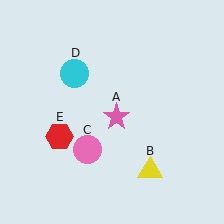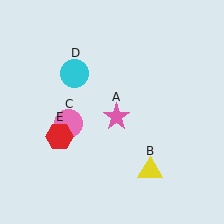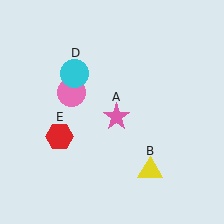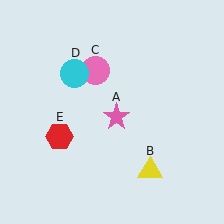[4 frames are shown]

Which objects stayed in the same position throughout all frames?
Pink star (object A) and yellow triangle (object B) and cyan circle (object D) and red hexagon (object E) remained stationary.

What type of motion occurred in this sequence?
The pink circle (object C) rotated clockwise around the center of the scene.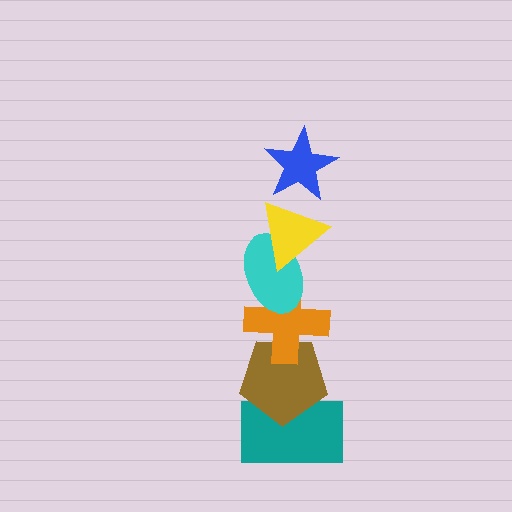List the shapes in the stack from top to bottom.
From top to bottom: the blue star, the yellow triangle, the cyan ellipse, the orange cross, the brown pentagon, the teal rectangle.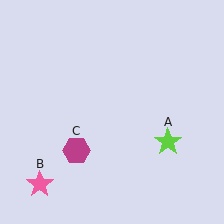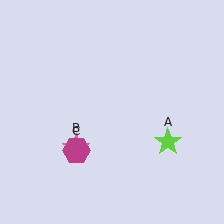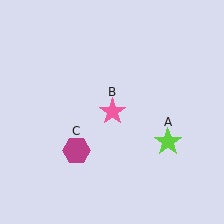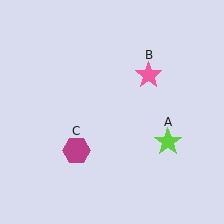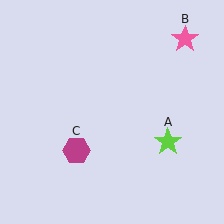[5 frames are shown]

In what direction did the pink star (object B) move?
The pink star (object B) moved up and to the right.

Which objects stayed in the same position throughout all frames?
Lime star (object A) and magenta hexagon (object C) remained stationary.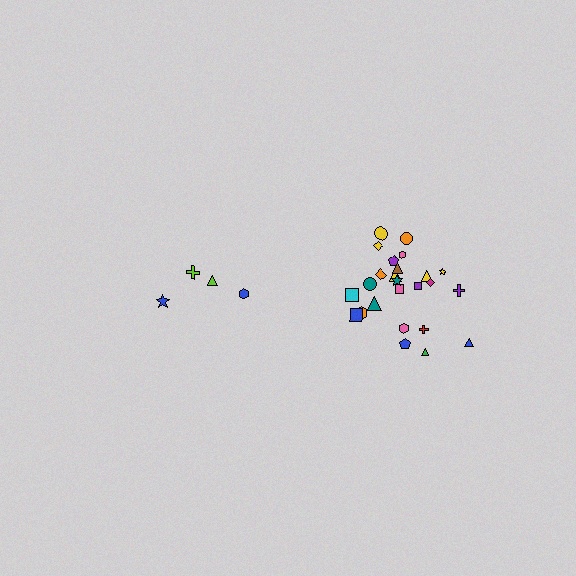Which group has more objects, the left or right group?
The right group.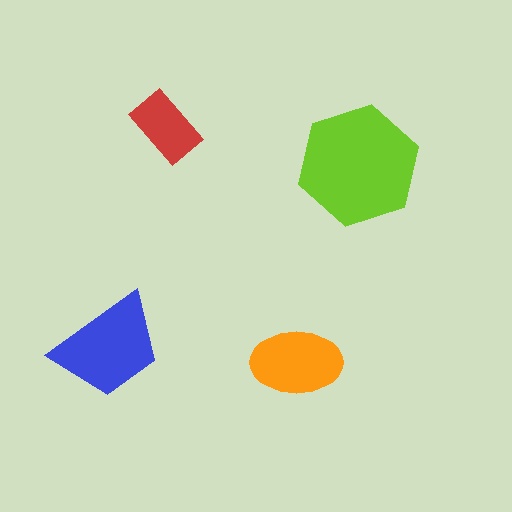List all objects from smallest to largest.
The red rectangle, the orange ellipse, the blue trapezoid, the lime hexagon.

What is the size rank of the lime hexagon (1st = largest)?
1st.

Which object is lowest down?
The orange ellipse is bottommost.